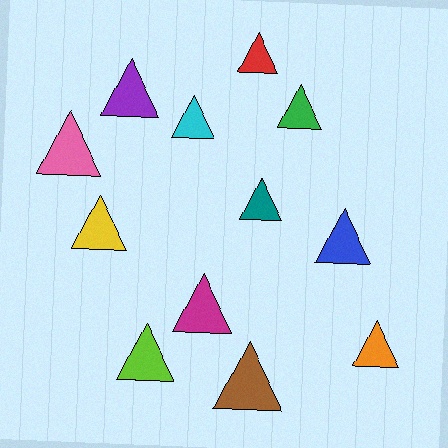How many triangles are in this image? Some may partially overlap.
There are 12 triangles.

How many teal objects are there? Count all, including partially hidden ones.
There is 1 teal object.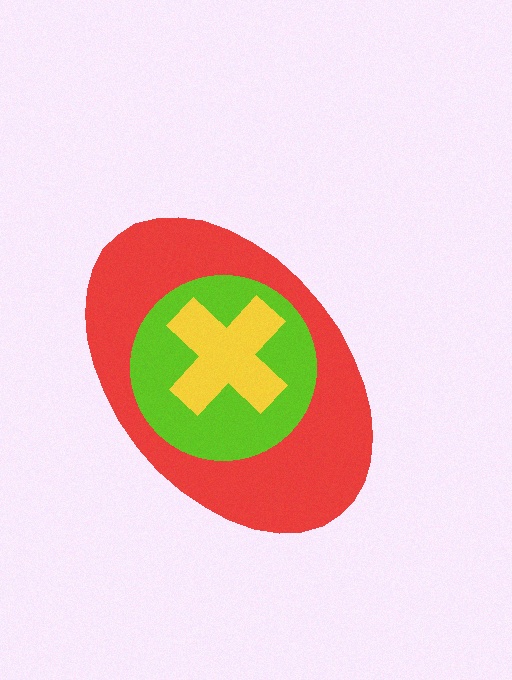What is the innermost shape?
The yellow cross.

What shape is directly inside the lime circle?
The yellow cross.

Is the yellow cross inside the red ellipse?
Yes.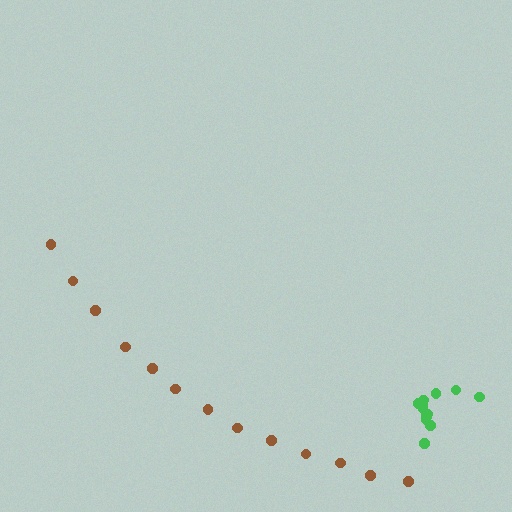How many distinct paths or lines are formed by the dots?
There are 2 distinct paths.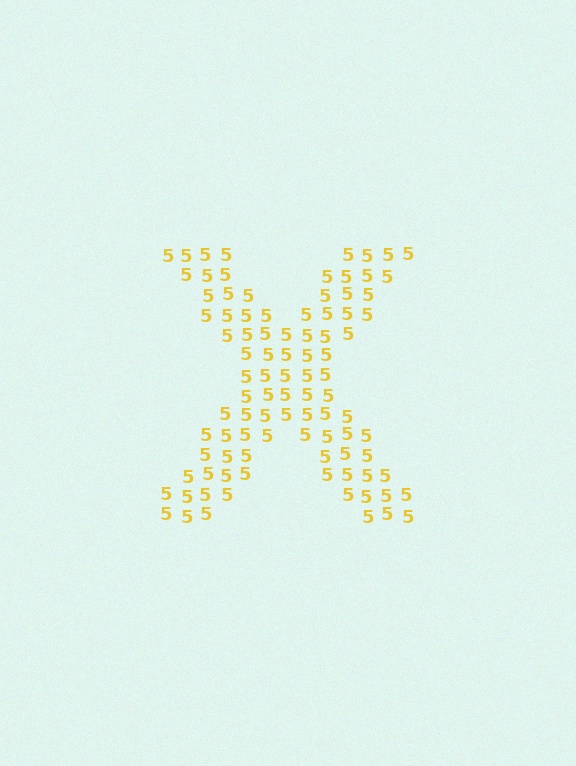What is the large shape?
The large shape is the letter X.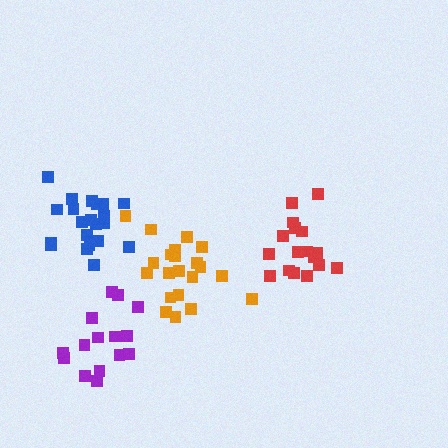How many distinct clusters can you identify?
There are 4 distinct clusters.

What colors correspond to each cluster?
The clusters are colored: orange, red, purple, blue.